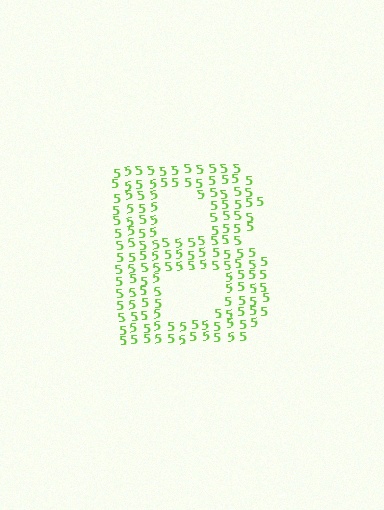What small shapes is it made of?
It is made of small digit 5's.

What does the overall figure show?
The overall figure shows the letter B.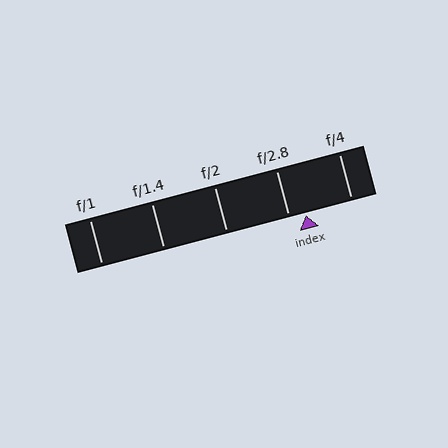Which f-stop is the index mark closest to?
The index mark is closest to f/2.8.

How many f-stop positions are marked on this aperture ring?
There are 5 f-stop positions marked.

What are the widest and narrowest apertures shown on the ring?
The widest aperture shown is f/1 and the narrowest is f/4.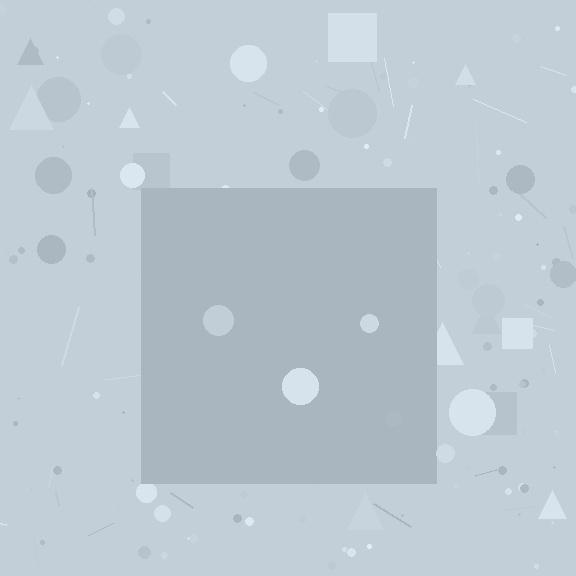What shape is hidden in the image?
A square is hidden in the image.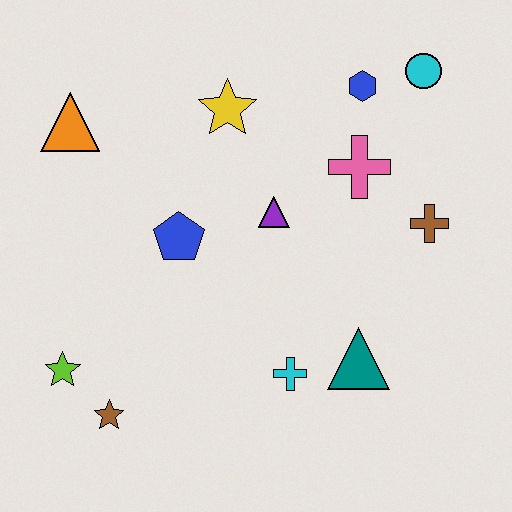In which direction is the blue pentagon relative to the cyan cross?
The blue pentagon is above the cyan cross.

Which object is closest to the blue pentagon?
The purple triangle is closest to the blue pentagon.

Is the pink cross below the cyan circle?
Yes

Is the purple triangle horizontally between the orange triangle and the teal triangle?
Yes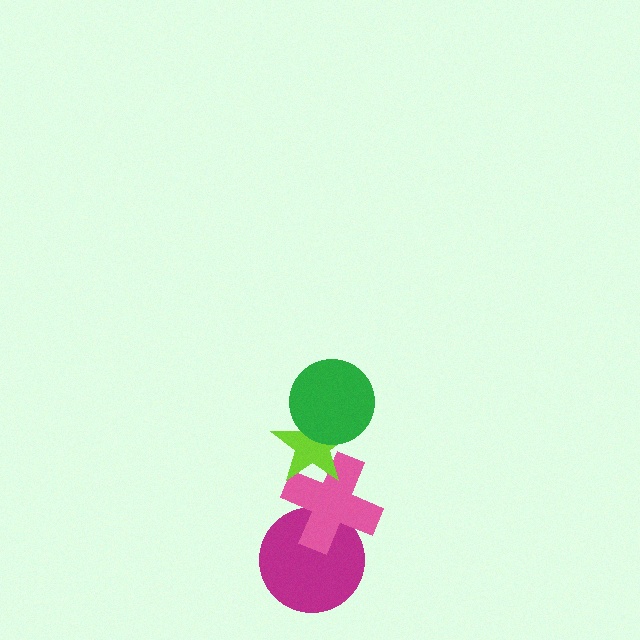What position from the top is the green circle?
The green circle is 1st from the top.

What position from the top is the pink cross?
The pink cross is 3rd from the top.